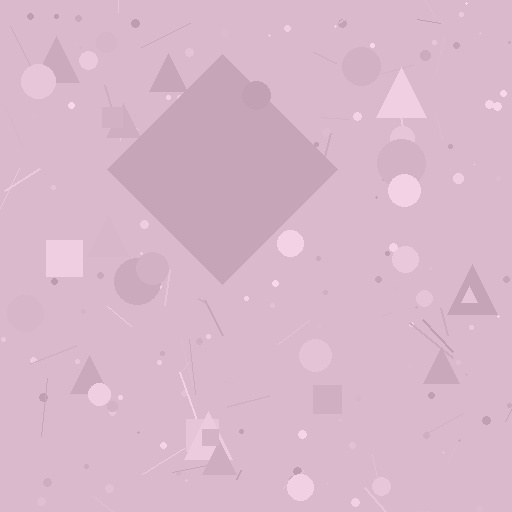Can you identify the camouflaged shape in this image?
The camouflaged shape is a diamond.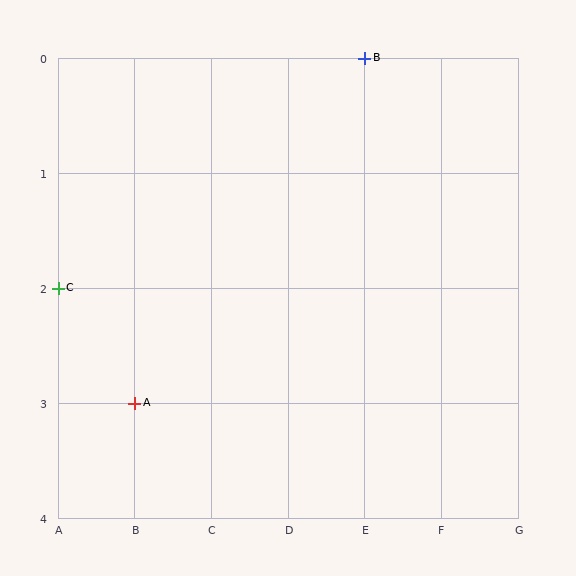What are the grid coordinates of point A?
Point A is at grid coordinates (B, 3).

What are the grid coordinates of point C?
Point C is at grid coordinates (A, 2).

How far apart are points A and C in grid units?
Points A and C are 1 column and 1 row apart (about 1.4 grid units diagonally).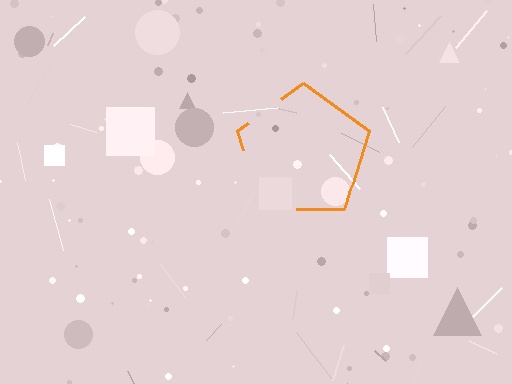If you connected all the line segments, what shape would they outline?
They would outline a pentagon.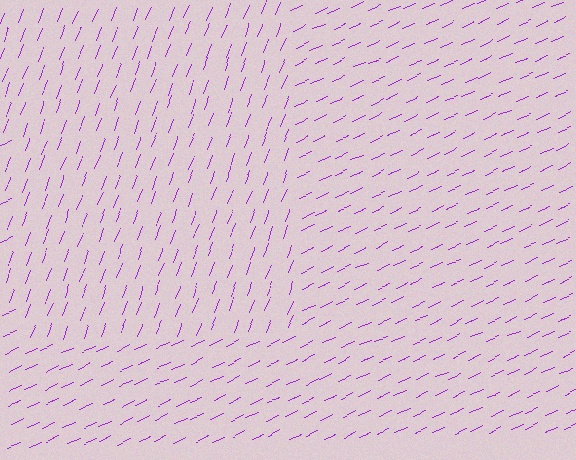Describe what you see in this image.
The image is filled with small purple line segments. A rectangle region in the image has lines oriented differently from the surrounding lines, creating a visible texture boundary.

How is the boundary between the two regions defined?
The boundary is defined purely by a change in line orientation (approximately 45 degrees difference). All lines are the same color and thickness.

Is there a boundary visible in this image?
Yes, there is a texture boundary formed by a change in line orientation.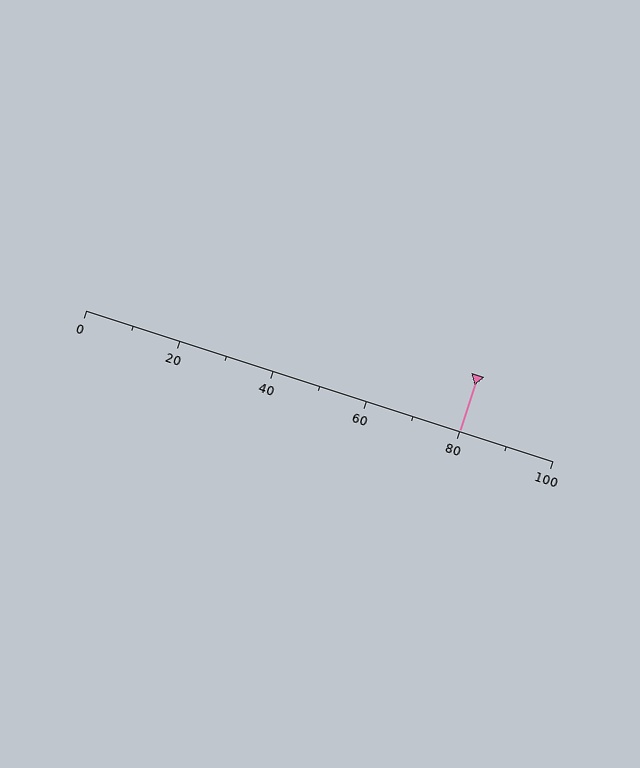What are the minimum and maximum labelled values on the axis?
The axis runs from 0 to 100.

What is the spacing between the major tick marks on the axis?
The major ticks are spaced 20 apart.